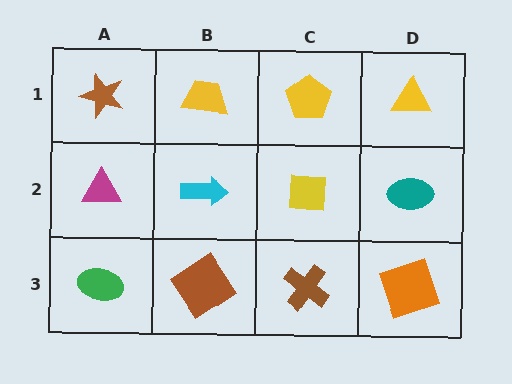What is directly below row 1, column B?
A cyan arrow.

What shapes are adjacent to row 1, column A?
A magenta triangle (row 2, column A), a yellow trapezoid (row 1, column B).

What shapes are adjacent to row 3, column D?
A teal ellipse (row 2, column D), a brown cross (row 3, column C).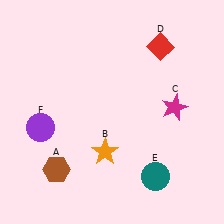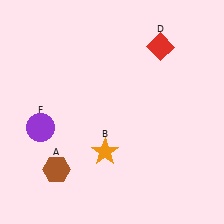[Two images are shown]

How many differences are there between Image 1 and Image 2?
There are 2 differences between the two images.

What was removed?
The magenta star (C), the teal circle (E) were removed in Image 2.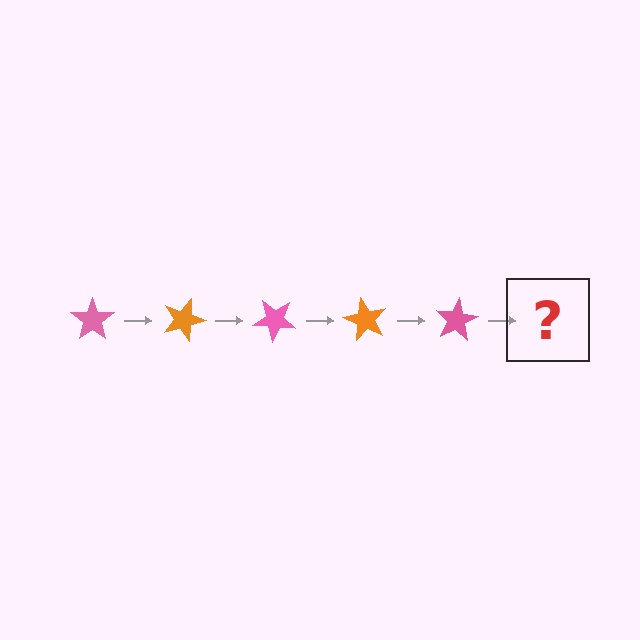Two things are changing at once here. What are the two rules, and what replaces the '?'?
The two rules are that it rotates 20 degrees each step and the color cycles through pink and orange. The '?' should be an orange star, rotated 100 degrees from the start.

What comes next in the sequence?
The next element should be an orange star, rotated 100 degrees from the start.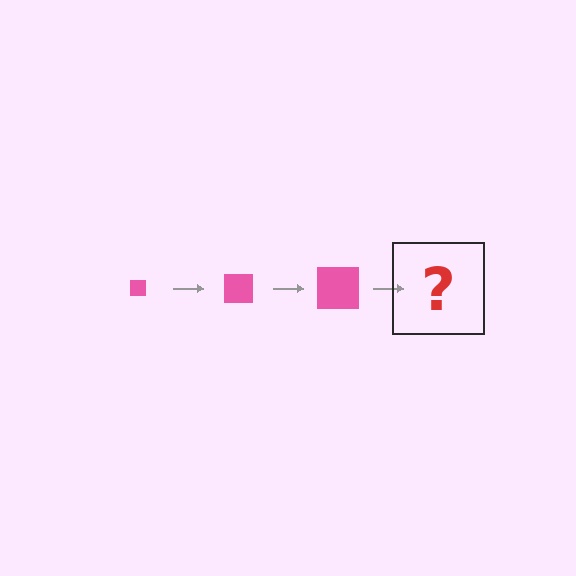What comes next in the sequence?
The next element should be a pink square, larger than the previous one.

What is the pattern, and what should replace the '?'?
The pattern is that the square gets progressively larger each step. The '?' should be a pink square, larger than the previous one.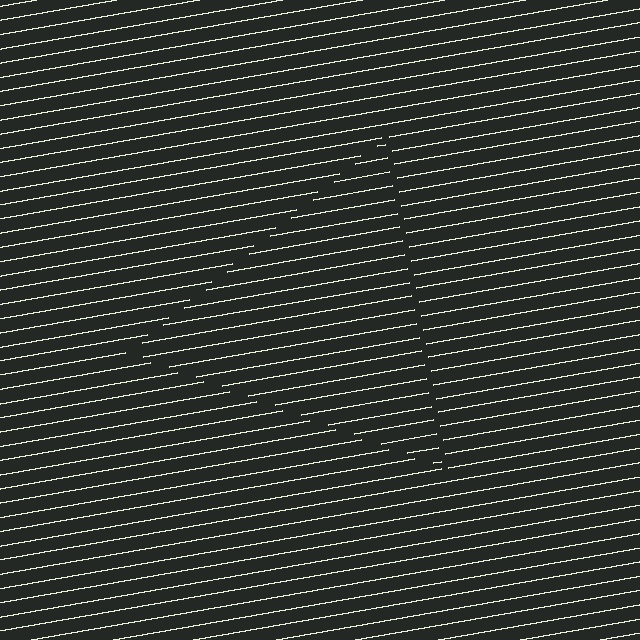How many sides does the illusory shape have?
3 sides — the line-ends trace a triangle.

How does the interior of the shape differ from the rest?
The interior of the shape contains the same grating, shifted by half a period — the contour is defined by the phase discontinuity where line-ends from the inner and outer gratings abut.